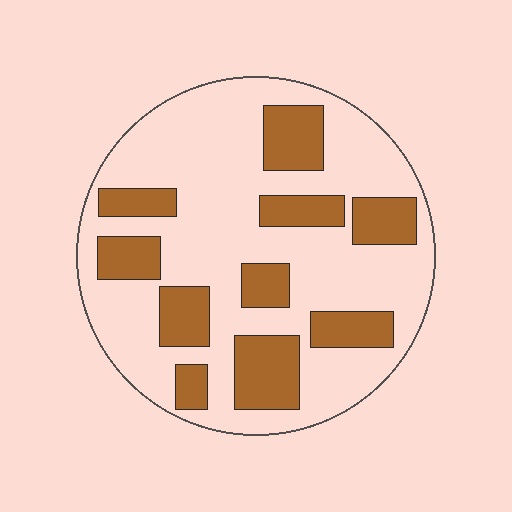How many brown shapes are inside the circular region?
10.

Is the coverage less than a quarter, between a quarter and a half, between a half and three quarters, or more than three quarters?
Between a quarter and a half.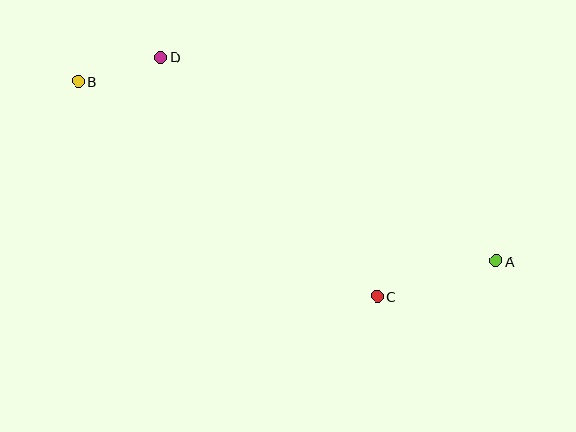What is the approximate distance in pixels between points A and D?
The distance between A and D is approximately 392 pixels.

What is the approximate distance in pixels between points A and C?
The distance between A and C is approximately 124 pixels.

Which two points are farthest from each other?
Points A and B are farthest from each other.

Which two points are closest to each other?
Points B and D are closest to each other.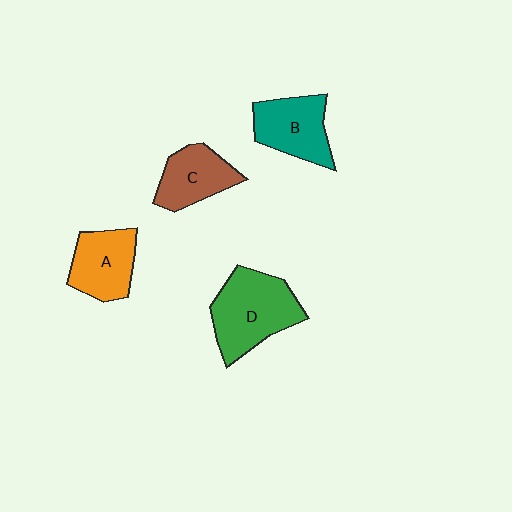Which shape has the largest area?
Shape D (green).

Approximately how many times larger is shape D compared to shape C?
Approximately 1.5 times.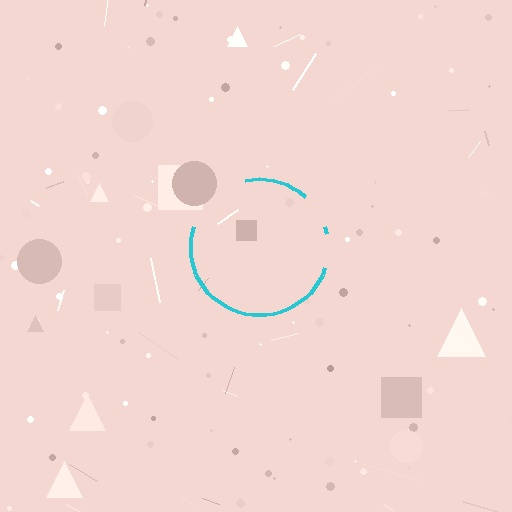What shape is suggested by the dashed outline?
The dashed outline suggests a circle.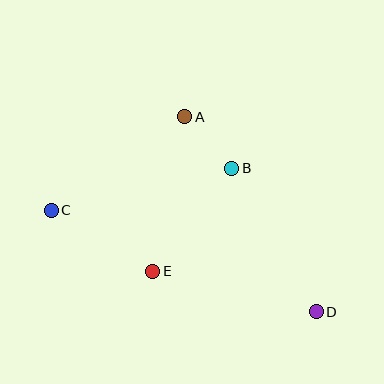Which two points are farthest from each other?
Points C and D are farthest from each other.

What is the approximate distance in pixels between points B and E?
The distance between B and E is approximately 129 pixels.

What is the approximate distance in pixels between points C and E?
The distance between C and E is approximately 118 pixels.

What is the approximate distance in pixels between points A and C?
The distance between A and C is approximately 163 pixels.